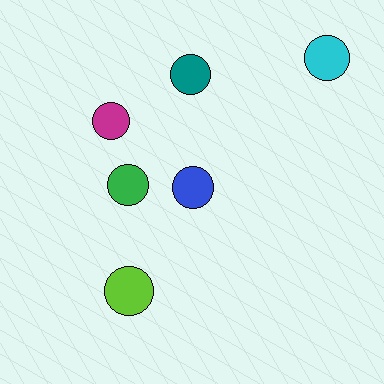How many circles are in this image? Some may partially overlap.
There are 6 circles.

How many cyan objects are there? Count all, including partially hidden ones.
There is 1 cyan object.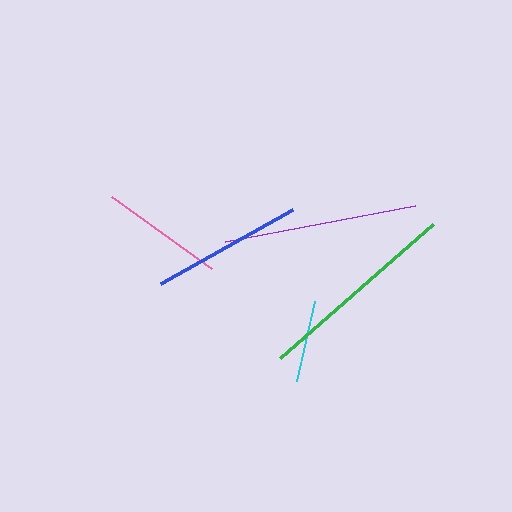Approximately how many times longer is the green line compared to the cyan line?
The green line is approximately 2.5 times the length of the cyan line.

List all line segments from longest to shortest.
From longest to shortest: green, purple, blue, pink, cyan.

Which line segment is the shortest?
The cyan line is the shortest at approximately 82 pixels.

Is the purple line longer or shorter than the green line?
The green line is longer than the purple line.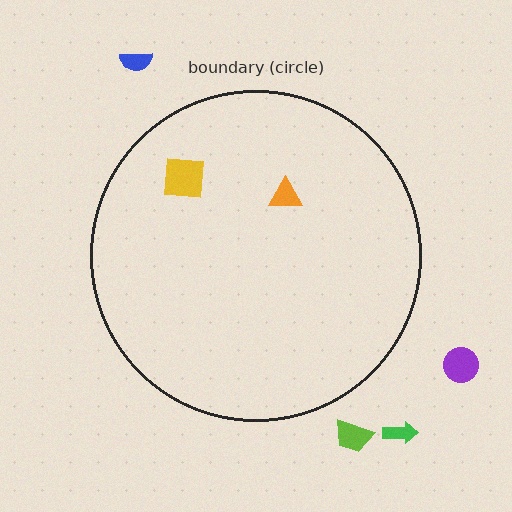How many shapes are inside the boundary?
2 inside, 4 outside.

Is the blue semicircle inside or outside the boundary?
Outside.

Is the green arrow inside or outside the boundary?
Outside.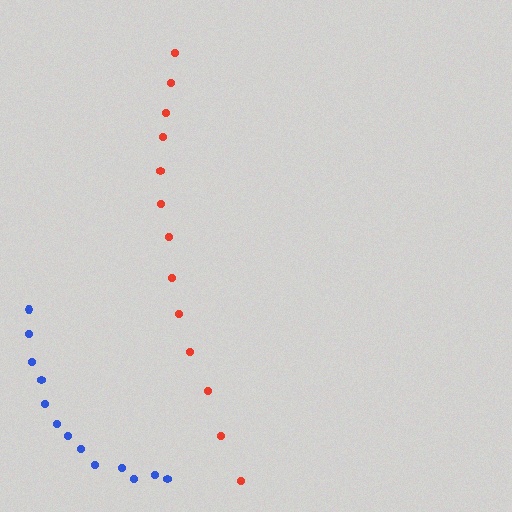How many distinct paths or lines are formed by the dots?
There are 2 distinct paths.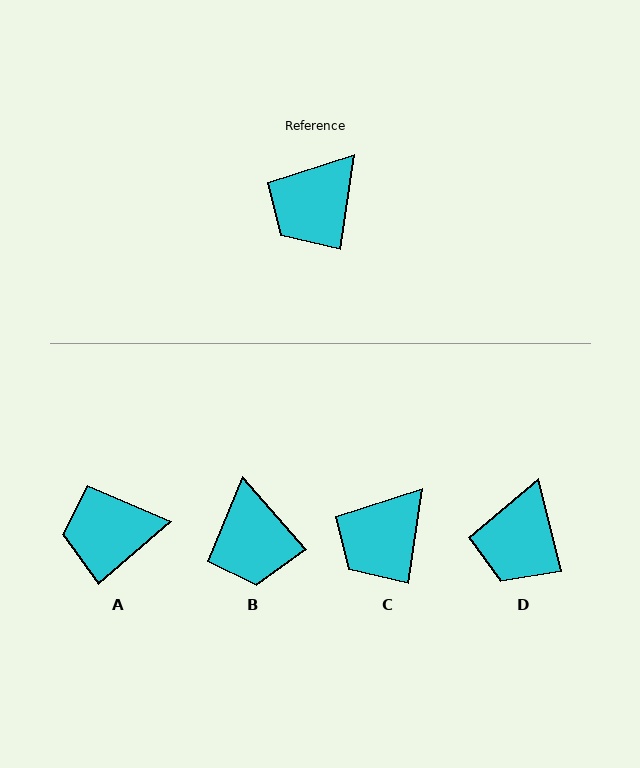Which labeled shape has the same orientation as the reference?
C.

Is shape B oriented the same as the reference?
No, it is off by about 50 degrees.